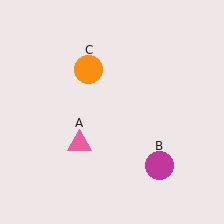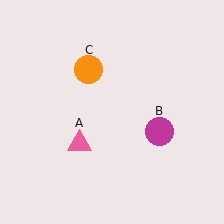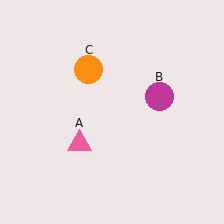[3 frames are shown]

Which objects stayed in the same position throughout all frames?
Pink triangle (object A) and orange circle (object C) remained stationary.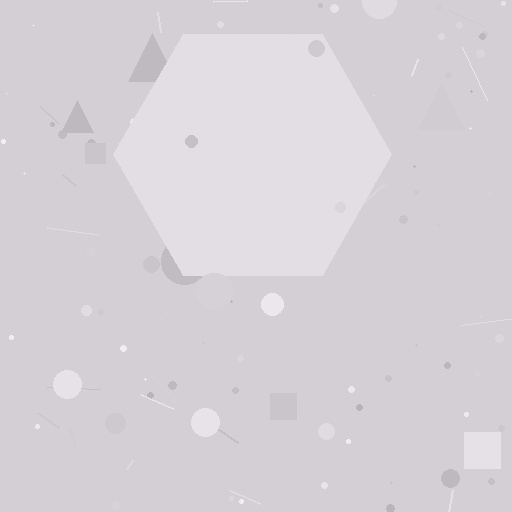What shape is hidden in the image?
A hexagon is hidden in the image.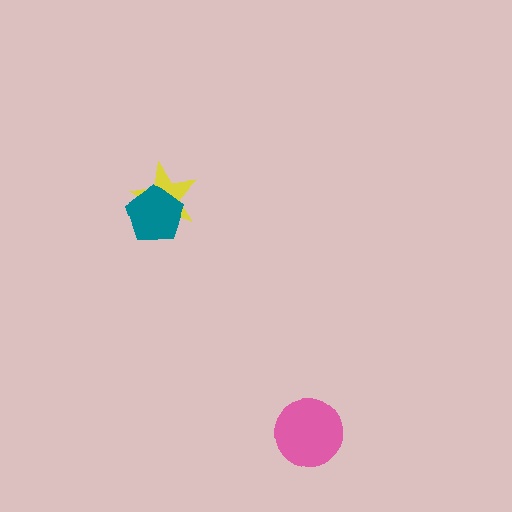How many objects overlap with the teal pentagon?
1 object overlaps with the teal pentagon.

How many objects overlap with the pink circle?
0 objects overlap with the pink circle.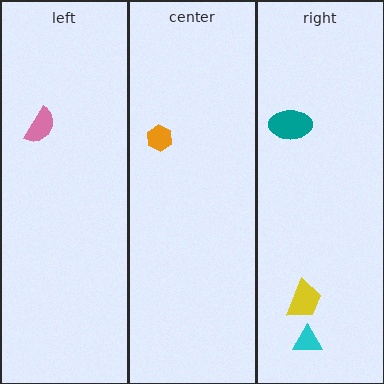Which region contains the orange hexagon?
The center region.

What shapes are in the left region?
The pink semicircle.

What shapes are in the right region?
The cyan triangle, the yellow trapezoid, the teal ellipse.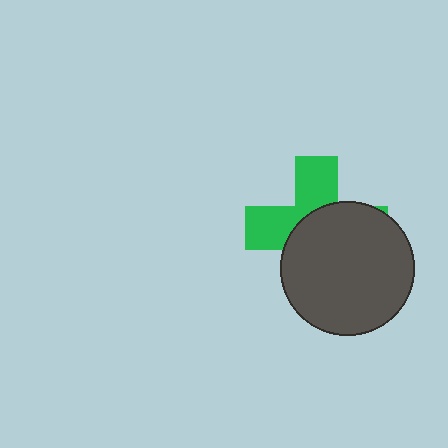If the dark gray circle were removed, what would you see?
You would see the complete green cross.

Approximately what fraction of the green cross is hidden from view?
Roughly 58% of the green cross is hidden behind the dark gray circle.